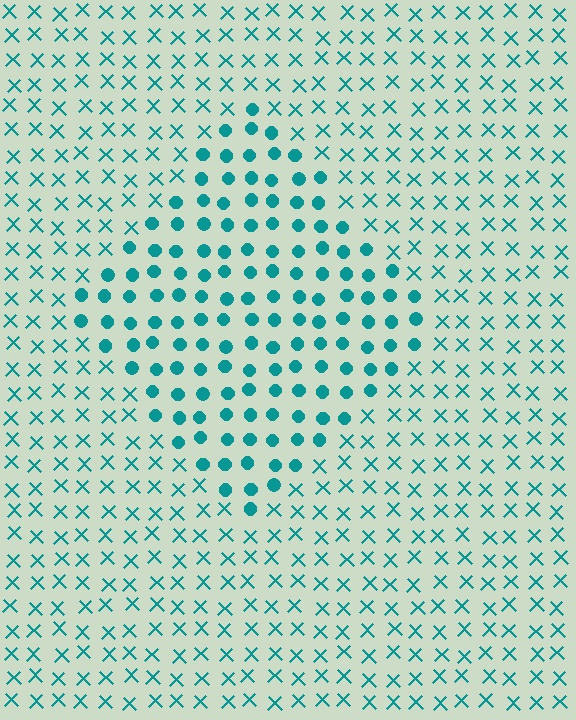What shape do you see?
I see a diamond.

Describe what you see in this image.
The image is filled with small teal elements arranged in a uniform grid. A diamond-shaped region contains circles, while the surrounding area contains X marks. The boundary is defined purely by the change in element shape.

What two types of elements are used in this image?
The image uses circles inside the diamond region and X marks outside it.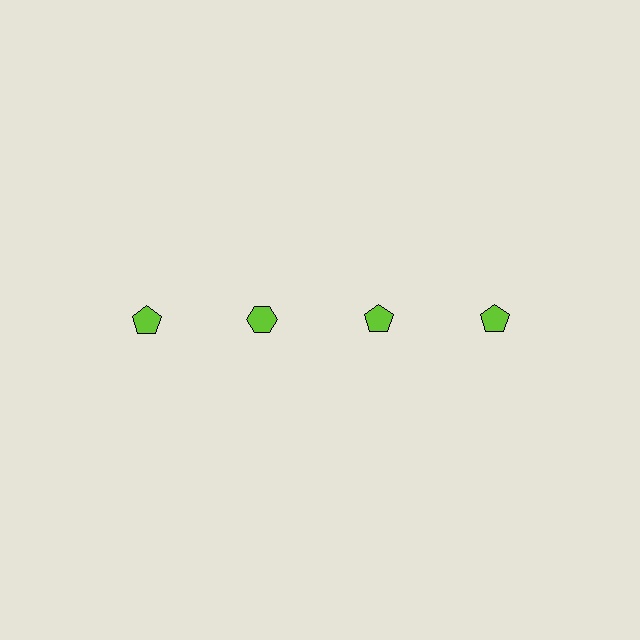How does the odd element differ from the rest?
It has a different shape: hexagon instead of pentagon.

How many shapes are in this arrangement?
There are 4 shapes arranged in a grid pattern.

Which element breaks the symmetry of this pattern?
The lime hexagon in the top row, second from left column breaks the symmetry. All other shapes are lime pentagons.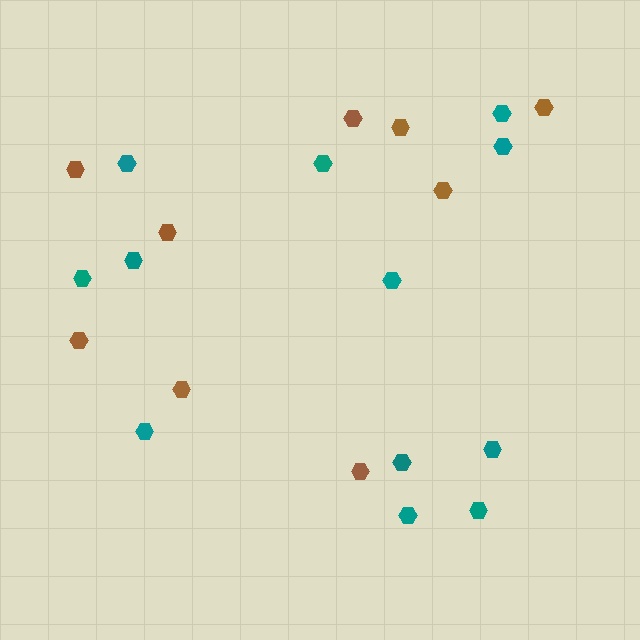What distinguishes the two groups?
There are 2 groups: one group of brown hexagons (9) and one group of teal hexagons (12).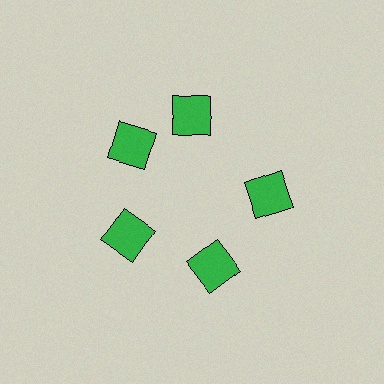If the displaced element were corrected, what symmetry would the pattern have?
It would have 5-fold rotational symmetry — the pattern would map onto itself every 72 degrees.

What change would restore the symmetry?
The symmetry would be restored by rotating it back into even spacing with its neighbors so that all 5 squares sit at equal angles and equal distance from the center.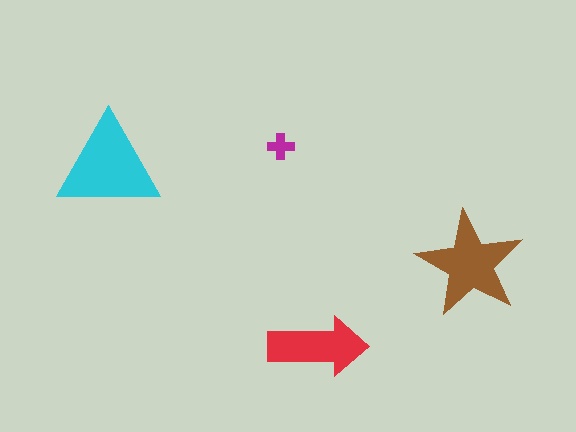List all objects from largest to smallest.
The cyan triangle, the brown star, the red arrow, the magenta cross.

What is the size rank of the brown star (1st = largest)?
2nd.